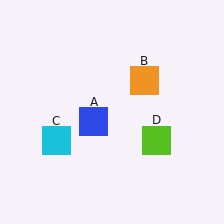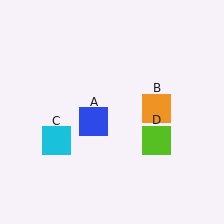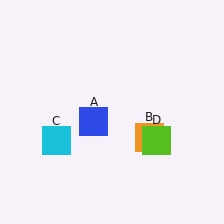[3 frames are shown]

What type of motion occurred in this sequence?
The orange square (object B) rotated clockwise around the center of the scene.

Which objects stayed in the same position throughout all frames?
Blue square (object A) and cyan square (object C) and lime square (object D) remained stationary.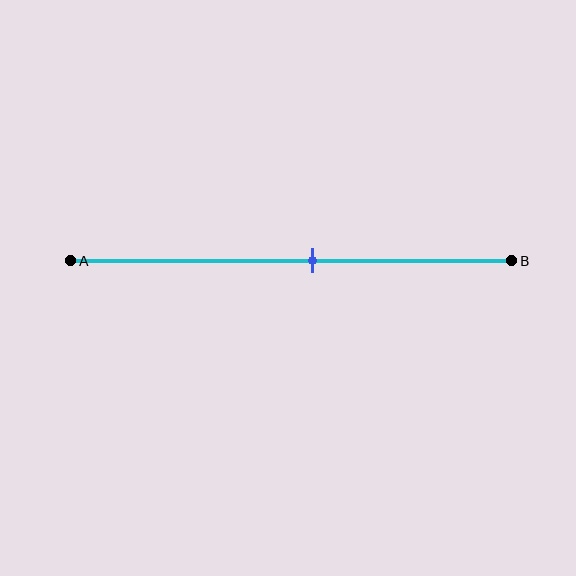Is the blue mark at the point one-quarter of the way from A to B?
No, the mark is at about 55% from A, not at the 25% one-quarter point.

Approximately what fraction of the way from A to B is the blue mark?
The blue mark is approximately 55% of the way from A to B.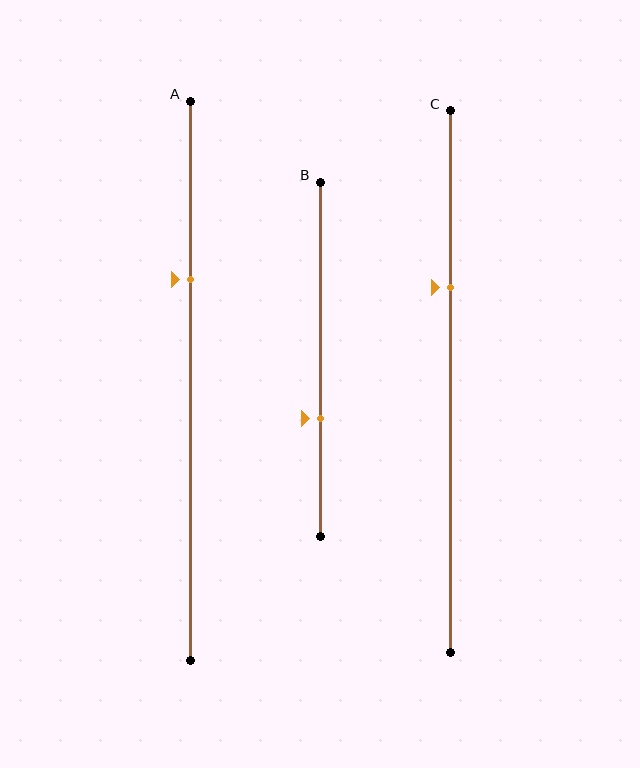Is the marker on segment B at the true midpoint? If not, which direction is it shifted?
No, the marker on segment B is shifted downward by about 17% of the segment length.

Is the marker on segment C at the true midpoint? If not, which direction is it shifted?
No, the marker on segment C is shifted upward by about 17% of the segment length.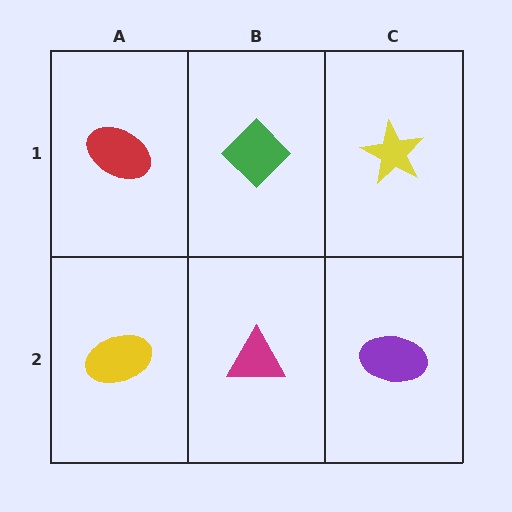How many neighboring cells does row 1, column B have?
3.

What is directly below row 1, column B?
A magenta triangle.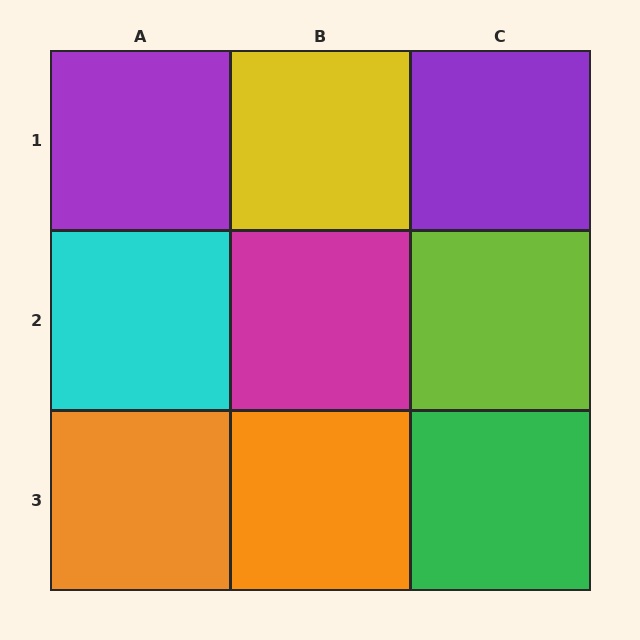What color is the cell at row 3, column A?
Orange.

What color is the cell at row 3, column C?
Green.